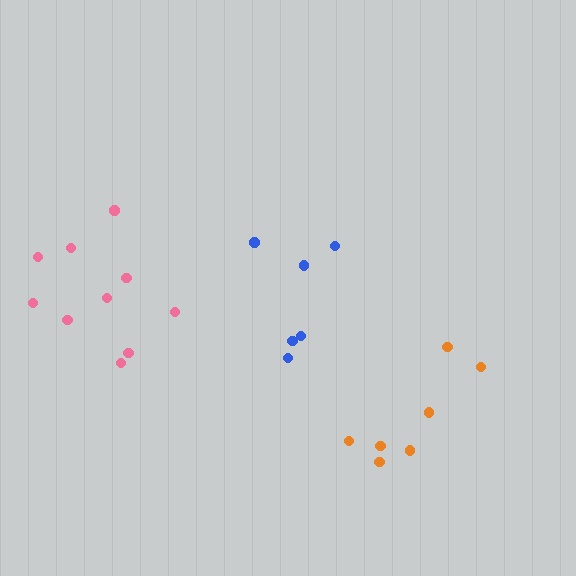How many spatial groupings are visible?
There are 3 spatial groupings.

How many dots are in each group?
Group 1: 7 dots, Group 2: 6 dots, Group 3: 10 dots (23 total).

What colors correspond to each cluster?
The clusters are colored: orange, blue, pink.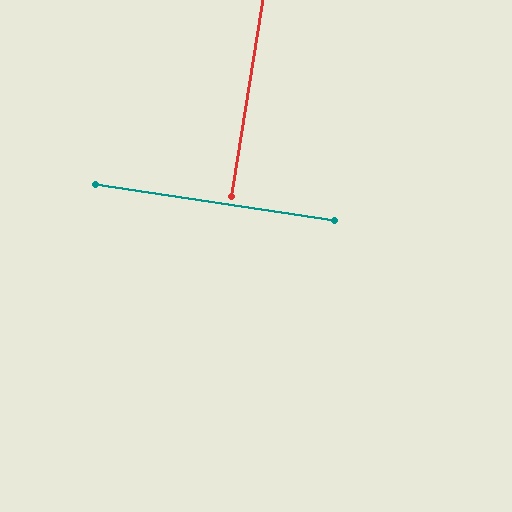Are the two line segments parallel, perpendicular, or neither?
Perpendicular — they meet at approximately 89°.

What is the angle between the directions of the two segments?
Approximately 89 degrees.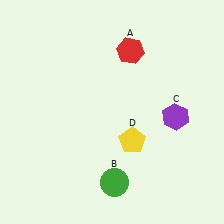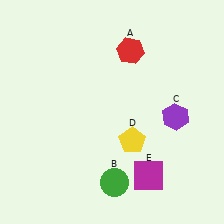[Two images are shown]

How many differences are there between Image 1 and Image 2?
There is 1 difference between the two images.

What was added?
A magenta square (E) was added in Image 2.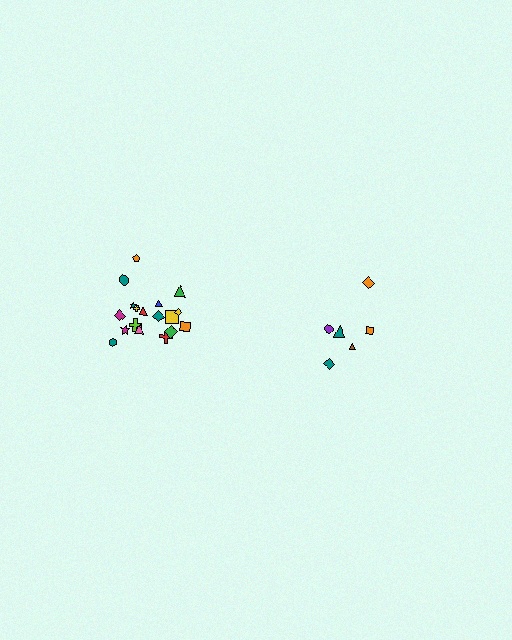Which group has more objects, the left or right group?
The left group.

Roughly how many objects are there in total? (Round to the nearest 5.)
Roughly 25 objects in total.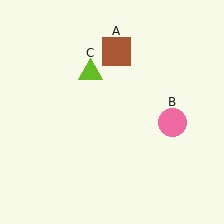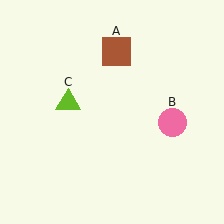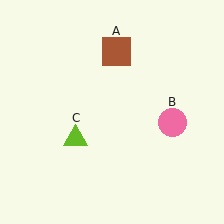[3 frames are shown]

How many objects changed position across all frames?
1 object changed position: lime triangle (object C).